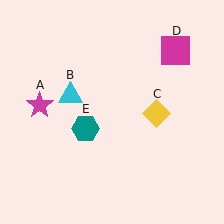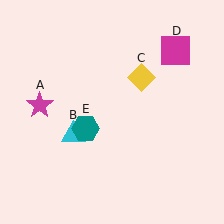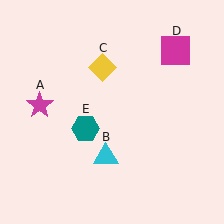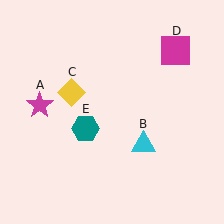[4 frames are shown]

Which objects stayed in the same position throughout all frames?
Magenta star (object A) and magenta square (object D) and teal hexagon (object E) remained stationary.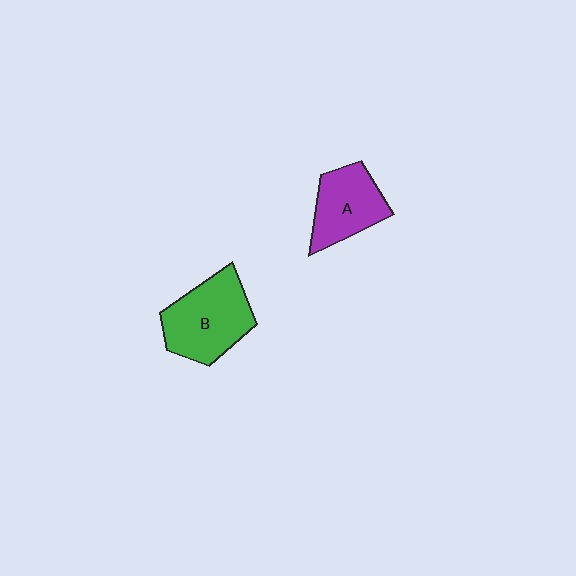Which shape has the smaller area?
Shape A (purple).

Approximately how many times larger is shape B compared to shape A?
Approximately 1.3 times.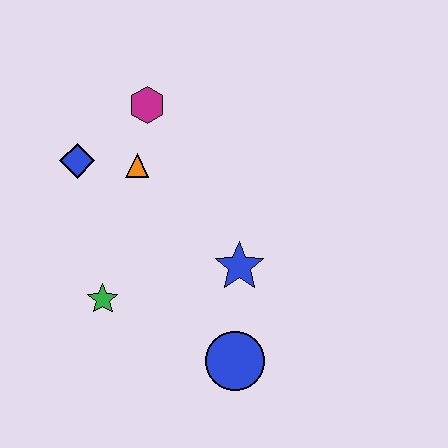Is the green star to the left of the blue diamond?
No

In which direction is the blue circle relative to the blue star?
The blue circle is below the blue star.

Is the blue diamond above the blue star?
Yes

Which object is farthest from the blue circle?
The magenta hexagon is farthest from the blue circle.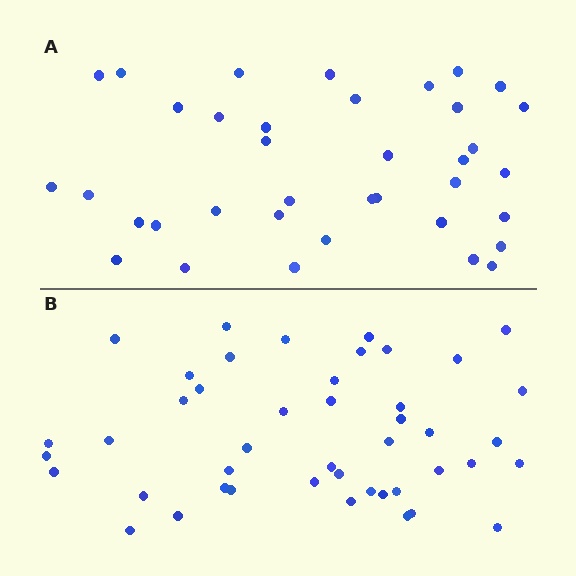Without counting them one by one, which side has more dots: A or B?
Region B (the bottom region) has more dots.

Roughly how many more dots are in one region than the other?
Region B has roughly 8 or so more dots than region A.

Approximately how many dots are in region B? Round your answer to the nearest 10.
About 40 dots. (The exact count is 45, which rounds to 40.)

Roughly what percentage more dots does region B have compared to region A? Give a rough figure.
About 20% more.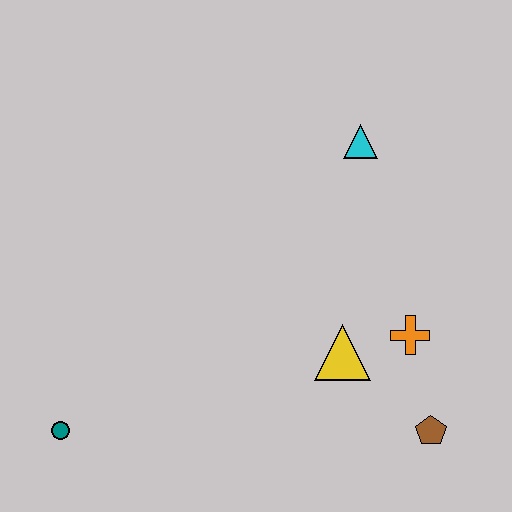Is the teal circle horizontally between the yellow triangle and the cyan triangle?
No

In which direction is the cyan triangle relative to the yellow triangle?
The cyan triangle is above the yellow triangle.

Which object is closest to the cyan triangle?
The orange cross is closest to the cyan triangle.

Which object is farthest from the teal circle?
The cyan triangle is farthest from the teal circle.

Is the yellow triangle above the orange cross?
No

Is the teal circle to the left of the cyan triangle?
Yes